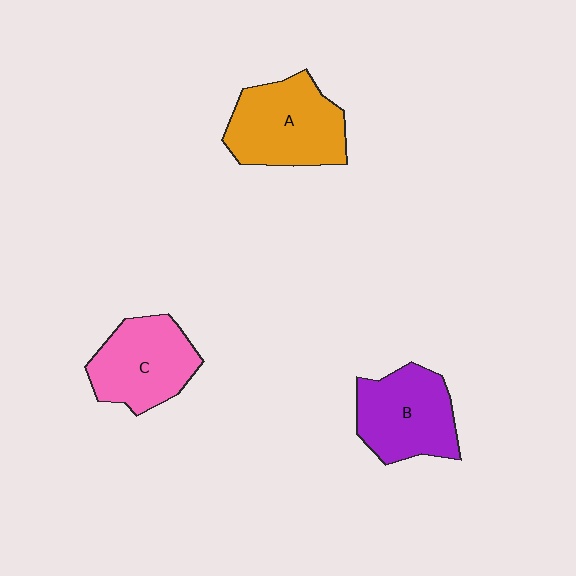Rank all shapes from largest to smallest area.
From largest to smallest: A (orange), B (purple), C (pink).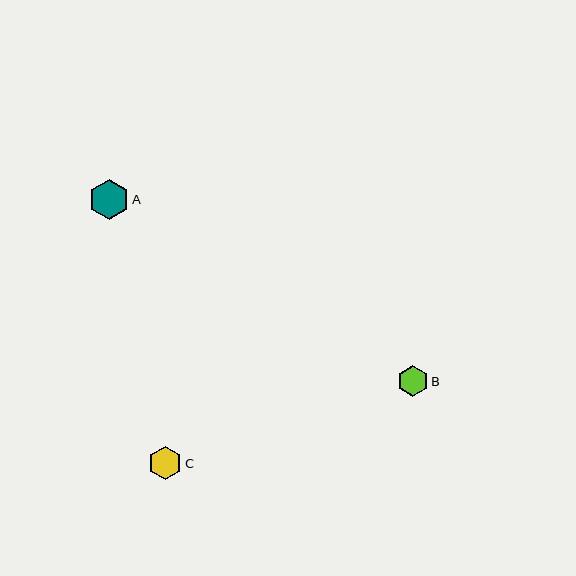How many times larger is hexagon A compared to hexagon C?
Hexagon A is approximately 1.2 times the size of hexagon C.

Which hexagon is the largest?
Hexagon A is the largest with a size of approximately 40 pixels.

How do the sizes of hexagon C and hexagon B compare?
Hexagon C and hexagon B are approximately the same size.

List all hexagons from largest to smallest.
From largest to smallest: A, C, B.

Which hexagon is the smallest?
Hexagon B is the smallest with a size of approximately 31 pixels.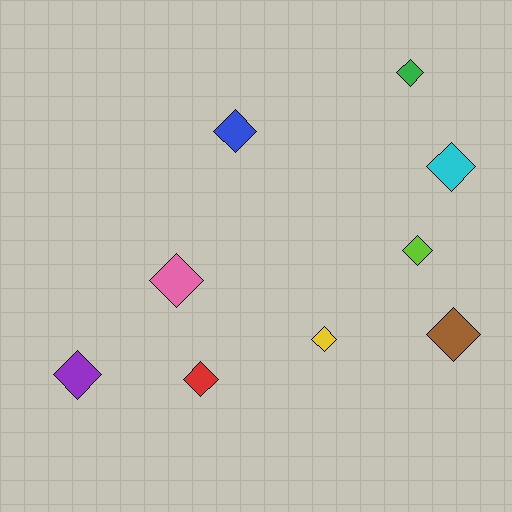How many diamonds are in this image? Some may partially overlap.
There are 9 diamonds.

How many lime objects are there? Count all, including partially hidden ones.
There is 1 lime object.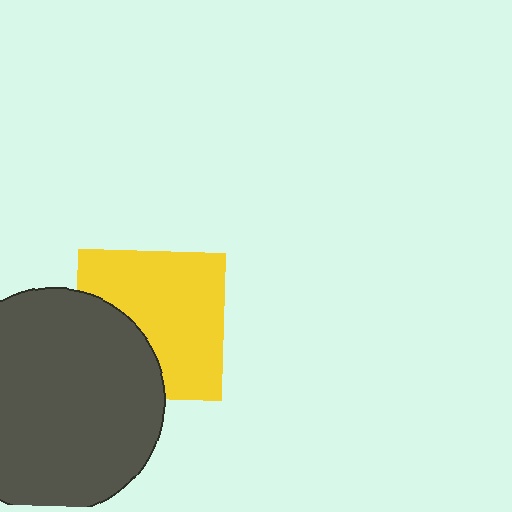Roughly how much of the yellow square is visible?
Most of it is visible (roughly 67%).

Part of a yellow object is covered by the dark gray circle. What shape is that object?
It is a square.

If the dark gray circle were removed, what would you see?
You would see the complete yellow square.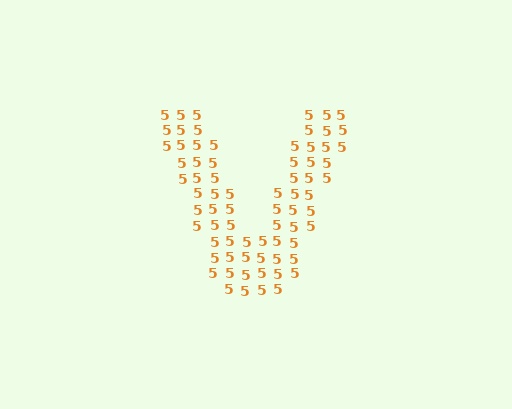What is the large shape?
The large shape is the letter V.